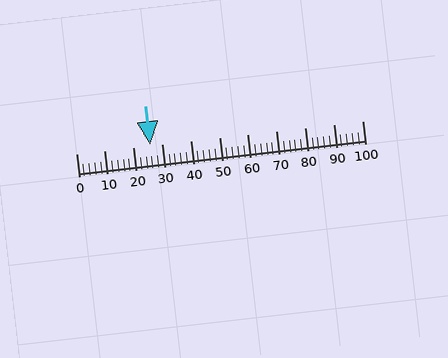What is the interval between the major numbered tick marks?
The major tick marks are spaced 10 units apart.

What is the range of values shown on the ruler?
The ruler shows values from 0 to 100.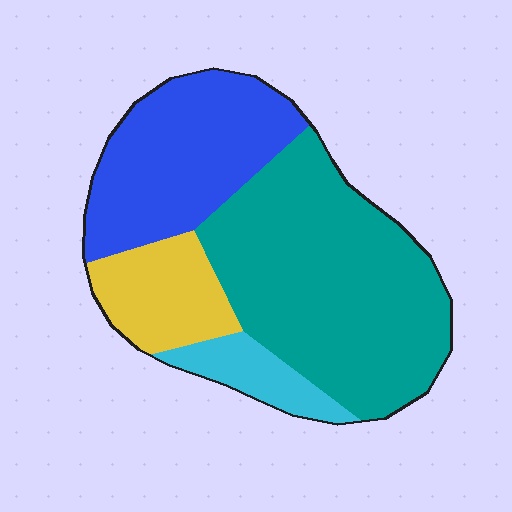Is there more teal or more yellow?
Teal.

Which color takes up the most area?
Teal, at roughly 50%.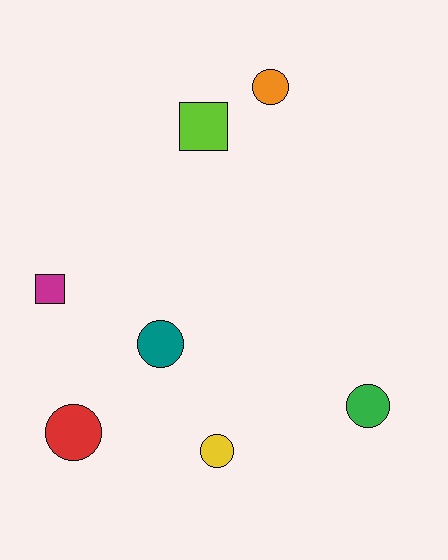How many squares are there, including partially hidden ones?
There are 2 squares.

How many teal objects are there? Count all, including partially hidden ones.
There is 1 teal object.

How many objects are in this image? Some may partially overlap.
There are 7 objects.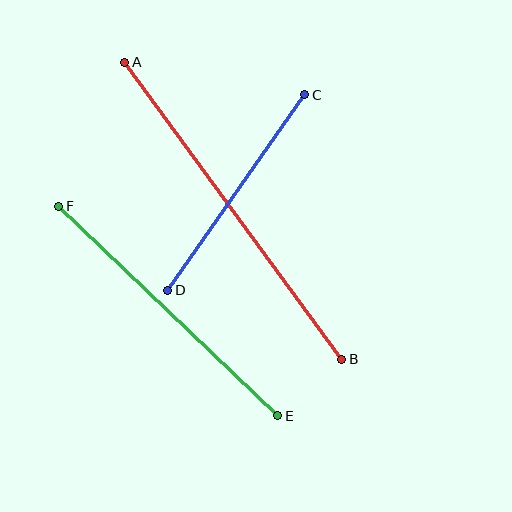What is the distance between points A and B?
The distance is approximately 368 pixels.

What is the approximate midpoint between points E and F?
The midpoint is at approximately (168, 311) pixels.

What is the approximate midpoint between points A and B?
The midpoint is at approximately (233, 211) pixels.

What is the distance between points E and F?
The distance is approximately 303 pixels.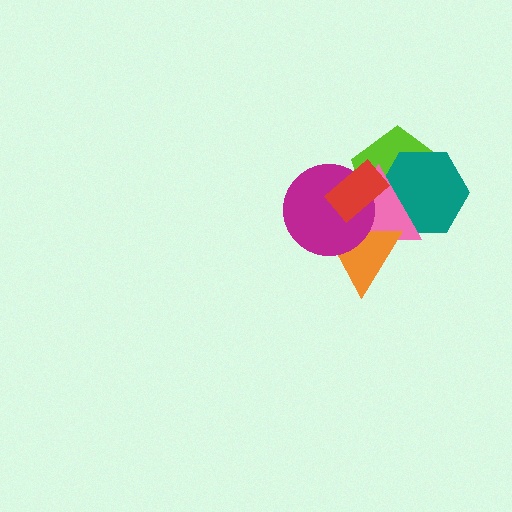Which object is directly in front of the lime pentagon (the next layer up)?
The teal hexagon is directly in front of the lime pentagon.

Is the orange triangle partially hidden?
Yes, it is partially covered by another shape.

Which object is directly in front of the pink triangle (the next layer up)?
The orange triangle is directly in front of the pink triangle.